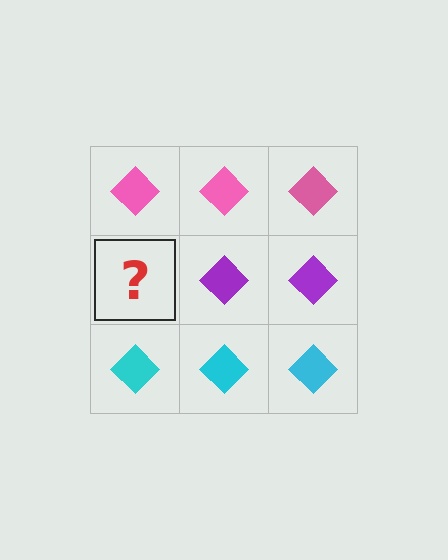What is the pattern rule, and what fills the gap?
The rule is that each row has a consistent color. The gap should be filled with a purple diamond.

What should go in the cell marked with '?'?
The missing cell should contain a purple diamond.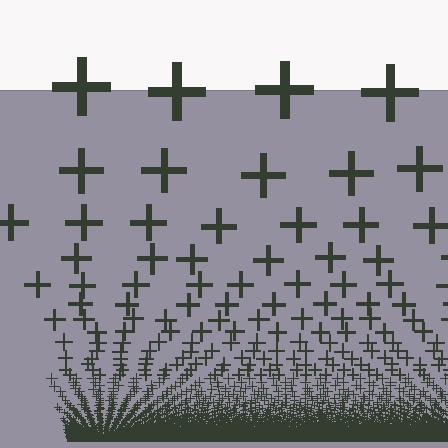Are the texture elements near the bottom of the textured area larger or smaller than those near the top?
Smaller. The gradient is inverted — elements near the bottom are smaller and denser.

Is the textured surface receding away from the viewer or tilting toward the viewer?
The surface appears to tilt toward the viewer. Texture elements get larger and sparser toward the top.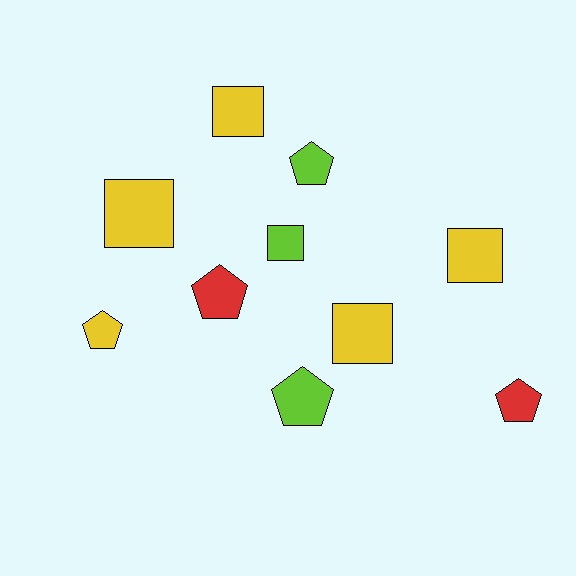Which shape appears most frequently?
Pentagon, with 5 objects.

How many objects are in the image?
There are 10 objects.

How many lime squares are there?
There is 1 lime square.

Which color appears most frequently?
Yellow, with 5 objects.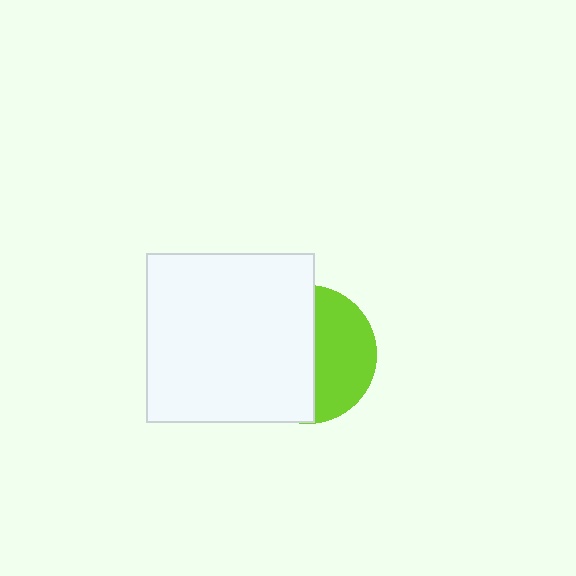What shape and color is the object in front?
The object in front is a white square.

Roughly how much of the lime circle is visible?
A small part of it is visible (roughly 43%).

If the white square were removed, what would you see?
You would see the complete lime circle.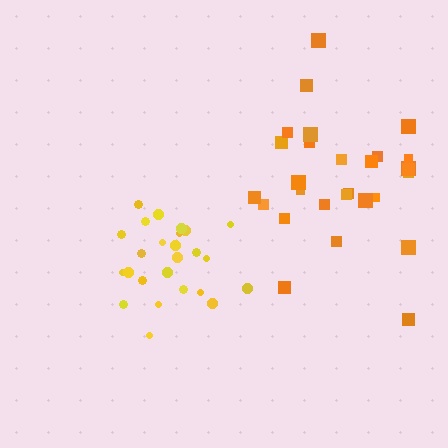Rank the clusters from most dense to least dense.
yellow, orange.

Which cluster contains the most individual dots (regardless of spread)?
Orange (28).